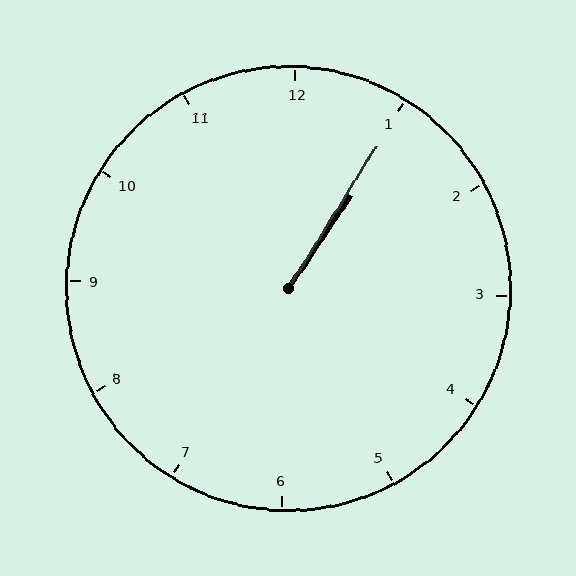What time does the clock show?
1:05.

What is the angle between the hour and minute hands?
Approximately 2 degrees.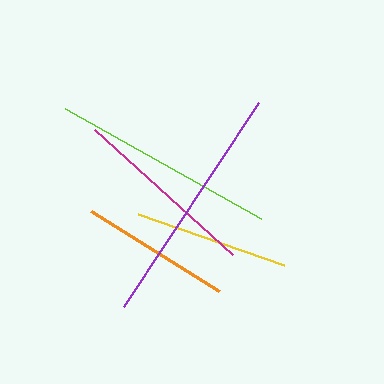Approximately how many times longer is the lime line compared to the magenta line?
The lime line is approximately 1.2 times the length of the magenta line.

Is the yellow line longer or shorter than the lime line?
The lime line is longer than the yellow line.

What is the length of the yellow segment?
The yellow segment is approximately 155 pixels long.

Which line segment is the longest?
The purple line is the longest at approximately 245 pixels.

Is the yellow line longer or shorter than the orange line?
The yellow line is longer than the orange line.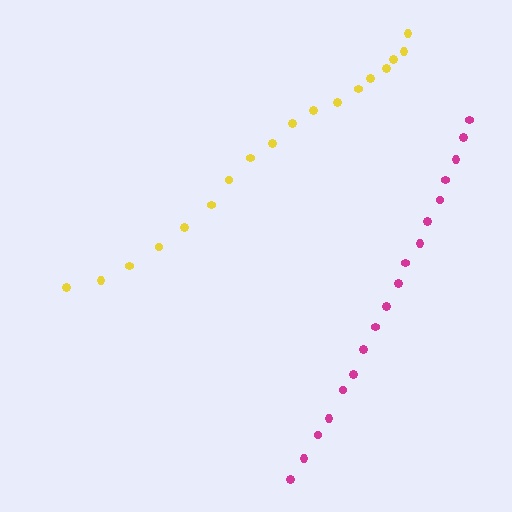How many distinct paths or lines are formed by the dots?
There are 2 distinct paths.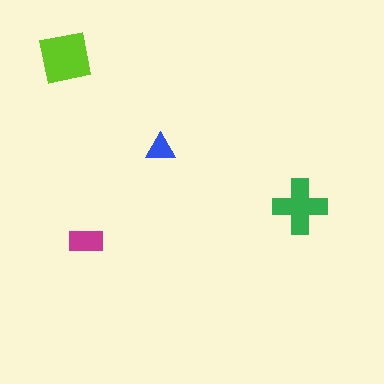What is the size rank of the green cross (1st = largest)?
2nd.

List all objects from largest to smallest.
The lime square, the green cross, the magenta rectangle, the blue triangle.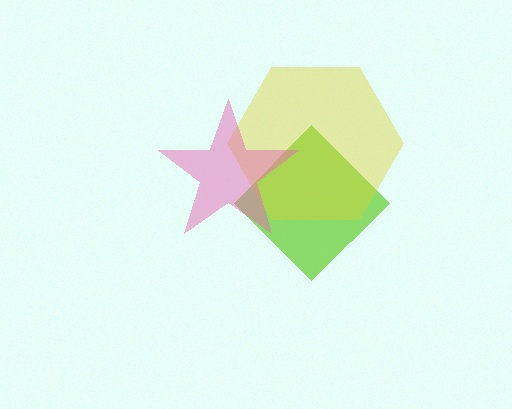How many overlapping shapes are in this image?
There are 3 overlapping shapes in the image.